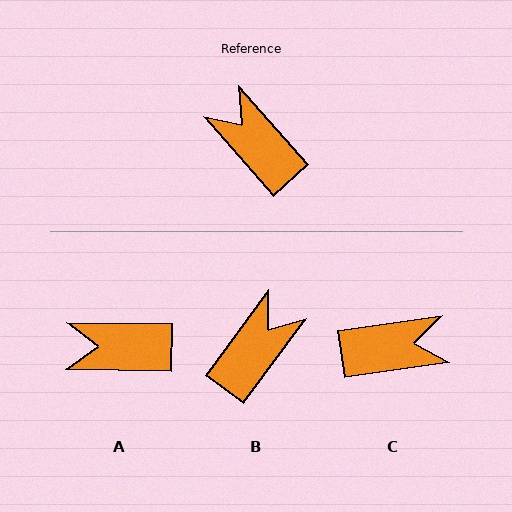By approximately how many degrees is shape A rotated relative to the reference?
Approximately 48 degrees counter-clockwise.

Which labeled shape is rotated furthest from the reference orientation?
C, about 123 degrees away.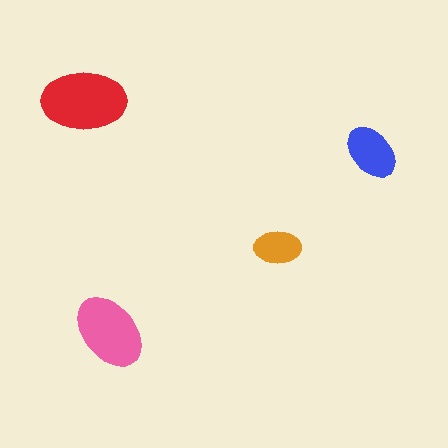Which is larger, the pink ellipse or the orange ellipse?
The pink one.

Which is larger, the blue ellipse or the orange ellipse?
The blue one.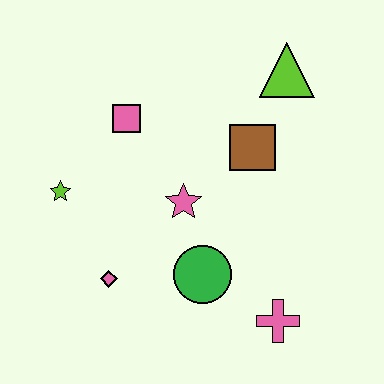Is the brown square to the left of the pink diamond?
No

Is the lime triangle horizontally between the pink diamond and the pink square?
No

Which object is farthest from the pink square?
The pink cross is farthest from the pink square.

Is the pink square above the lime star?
Yes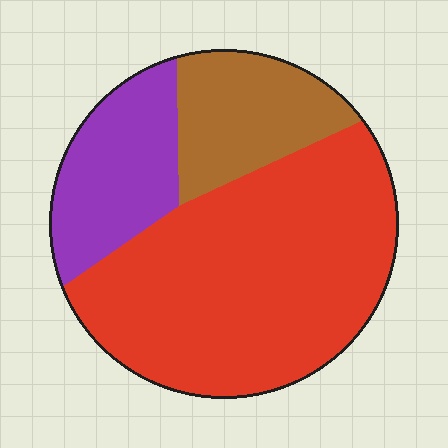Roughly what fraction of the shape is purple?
Purple takes up between a sixth and a third of the shape.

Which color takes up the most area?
Red, at roughly 60%.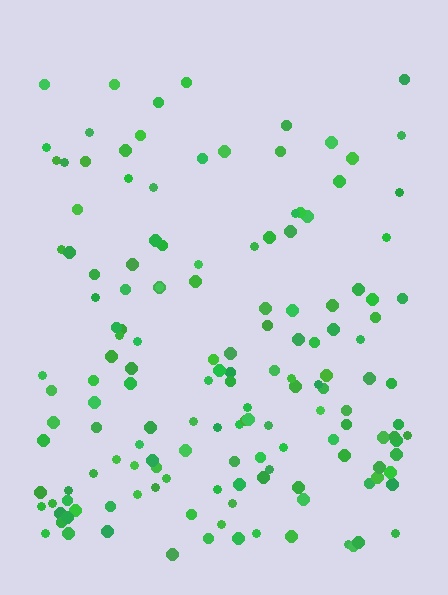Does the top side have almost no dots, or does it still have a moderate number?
Still a moderate number, just noticeably fewer than the bottom.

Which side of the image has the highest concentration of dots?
The bottom.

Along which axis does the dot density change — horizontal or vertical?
Vertical.